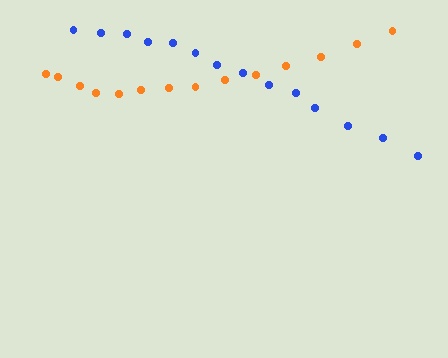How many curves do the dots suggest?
There are 2 distinct paths.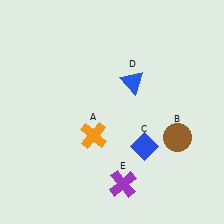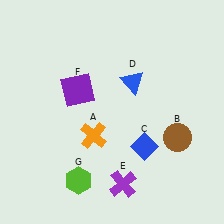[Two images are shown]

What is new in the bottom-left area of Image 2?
A lime hexagon (G) was added in the bottom-left area of Image 2.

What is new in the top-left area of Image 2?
A purple square (F) was added in the top-left area of Image 2.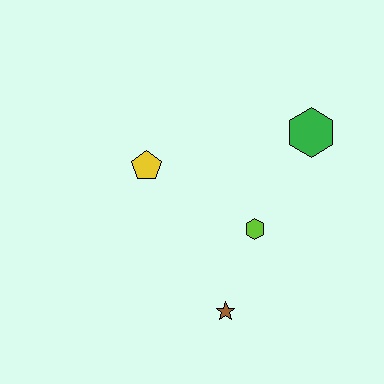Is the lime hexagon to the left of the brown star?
No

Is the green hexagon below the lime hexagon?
No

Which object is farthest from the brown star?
The green hexagon is farthest from the brown star.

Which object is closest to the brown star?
The lime hexagon is closest to the brown star.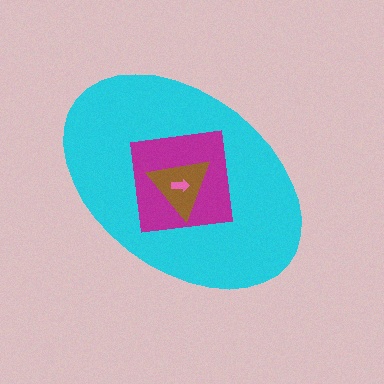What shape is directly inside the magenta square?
The brown triangle.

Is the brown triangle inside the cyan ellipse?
Yes.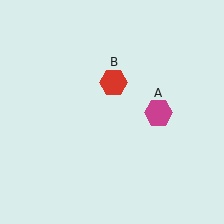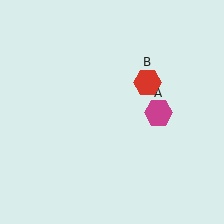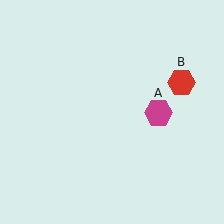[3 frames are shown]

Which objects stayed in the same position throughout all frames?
Magenta hexagon (object A) remained stationary.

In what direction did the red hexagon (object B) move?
The red hexagon (object B) moved right.